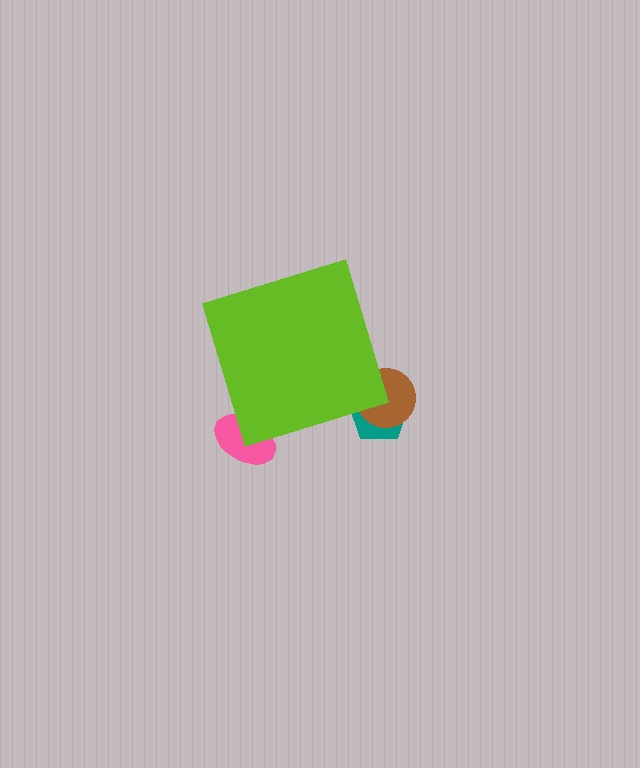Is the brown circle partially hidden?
Yes, the brown circle is partially hidden behind the lime diamond.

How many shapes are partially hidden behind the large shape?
3 shapes are partially hidden.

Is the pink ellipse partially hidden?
Yes, the pink ellipse is partially hidden behind the lime diamond.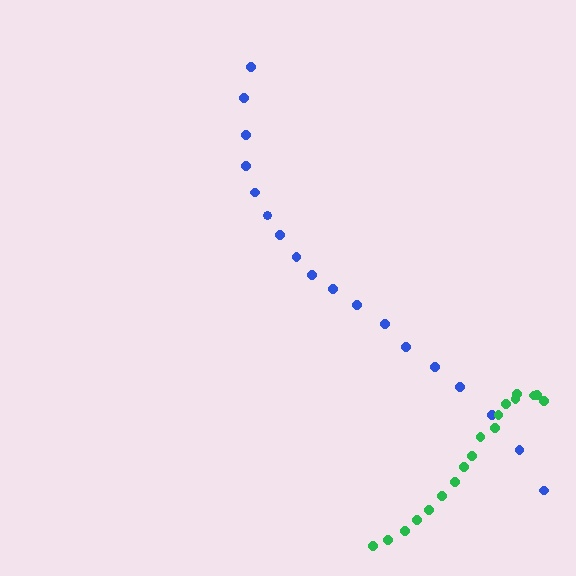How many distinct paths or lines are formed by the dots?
There are 2 distinct paths.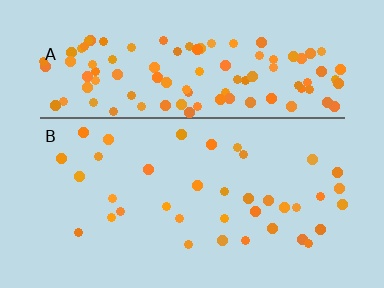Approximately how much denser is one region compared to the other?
Approximately 3.3× — region A over region B.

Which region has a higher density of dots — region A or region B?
A (the top).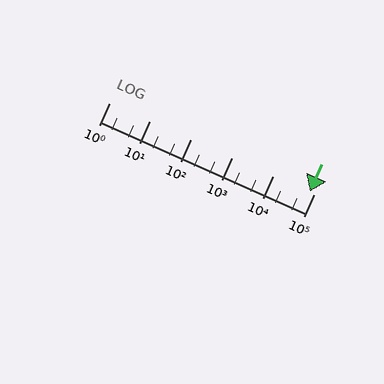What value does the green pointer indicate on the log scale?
The pointer indicates approximately 80000.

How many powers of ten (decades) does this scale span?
The scale spans 5 decades, from 1 to 100000.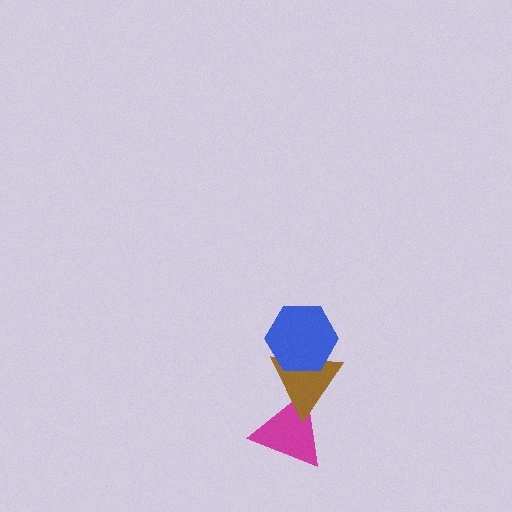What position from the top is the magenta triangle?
The magenta triangle is 3rd from the top.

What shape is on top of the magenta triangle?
The brown triangle is on top of the magenta triangle.